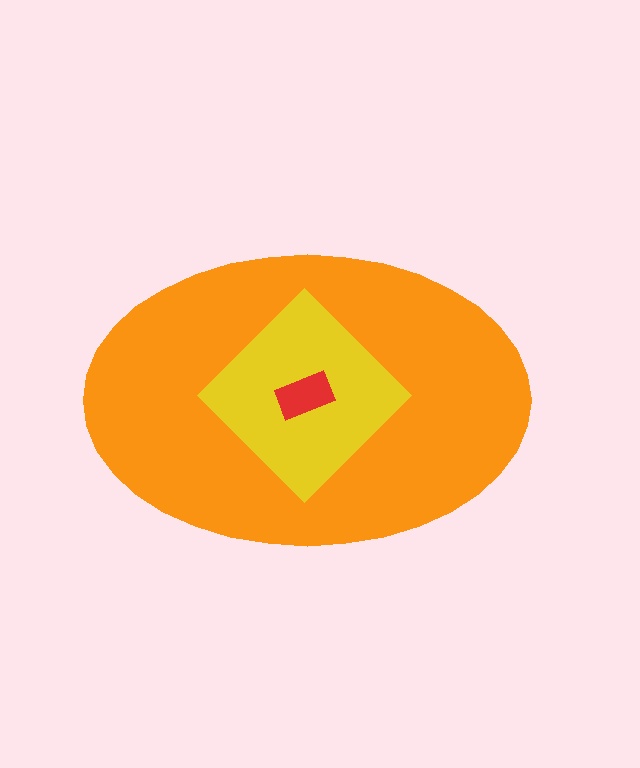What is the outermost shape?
The orange ellipse.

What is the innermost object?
The red rectangle.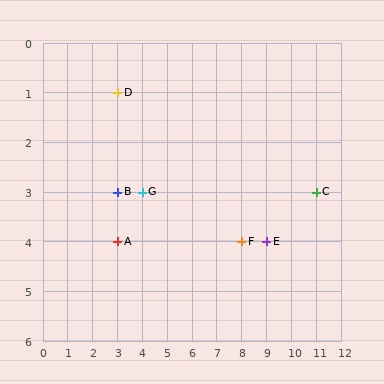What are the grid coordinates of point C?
Point C is at grid coordinates (11, 3).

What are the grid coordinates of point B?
Point B is at grid coordinates (3, 3).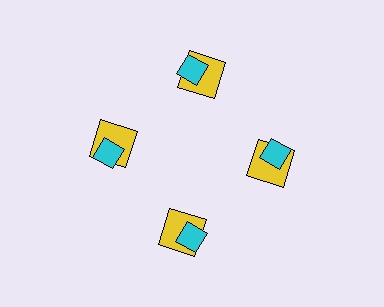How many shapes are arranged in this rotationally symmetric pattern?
There are 8 shapes, arranged in 4 groups of 2.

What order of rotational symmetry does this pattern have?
This pattern has 4-fold rotational symmetry.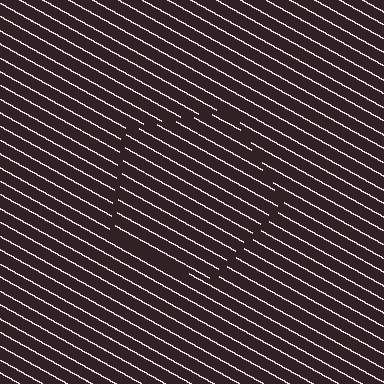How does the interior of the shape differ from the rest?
The interior of the shape contains the same grating, shifted by half a period — the contour is defined by the phase discontinuity where line-ends from the inner and outer gratings abut.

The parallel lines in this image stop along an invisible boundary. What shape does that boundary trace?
An illusory pentagon. The interior of the shape contains the same grating, shifted by half a period — the contour is defined by the phase discontinuity where line-ends from the inner and outer gratings abut.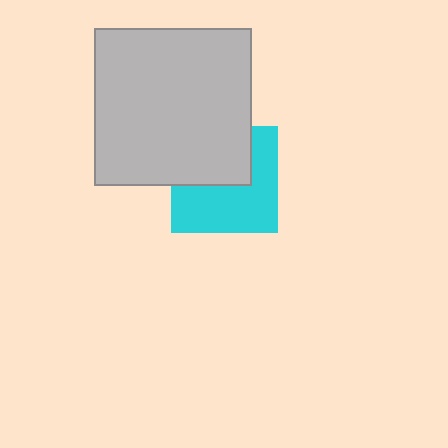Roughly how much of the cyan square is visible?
About half of it is visible (roughly 58%).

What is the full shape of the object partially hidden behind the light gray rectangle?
The partially hidden object is a cyan square.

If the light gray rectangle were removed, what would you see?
You would see the complete cyan square.